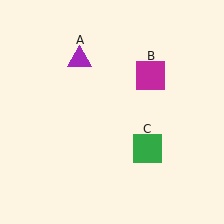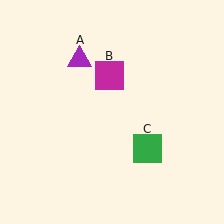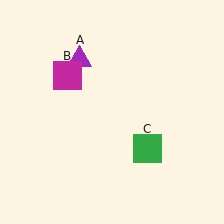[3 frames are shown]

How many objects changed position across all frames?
1 object changed position: magenta square (object B).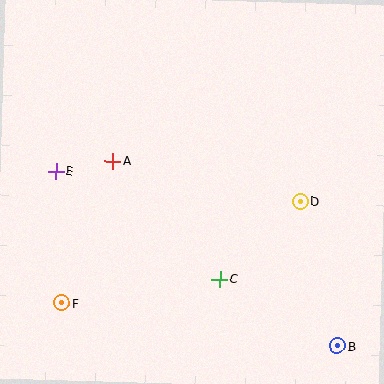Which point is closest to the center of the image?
Point A at (113, 161) is closest to the center.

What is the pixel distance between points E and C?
The distance between E and C is 196 pixels.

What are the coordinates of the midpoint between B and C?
The midpoint between B and C is at (279, 312).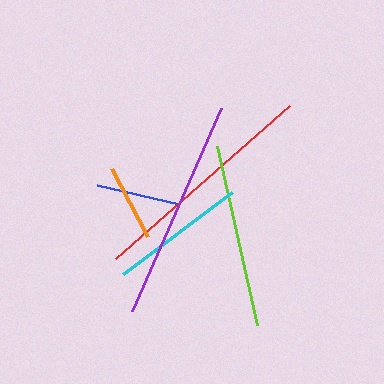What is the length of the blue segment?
The blue segment is approximately 85 pixels long.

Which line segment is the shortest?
The orange line is the shortest at approximately 77 pixels.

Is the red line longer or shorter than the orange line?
The red line is longer than the orange line.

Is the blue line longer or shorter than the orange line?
The blue line is longer than the orange line.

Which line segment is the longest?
The red line is the longest at approximately 231 pixels.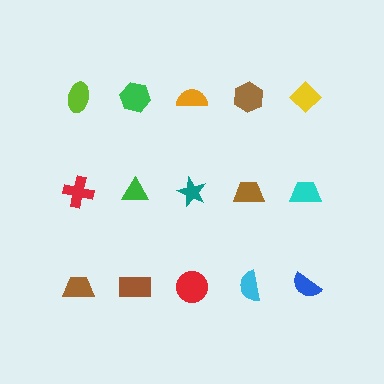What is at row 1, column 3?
An orange semicircle.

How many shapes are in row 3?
5 shapes.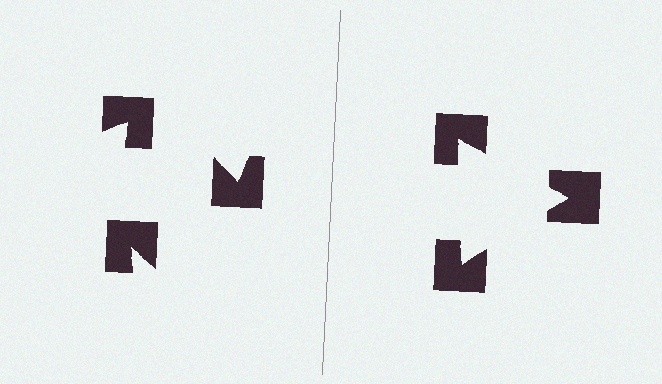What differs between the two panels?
The notched squares are positioned identically on both sides; only the wedge orientations differ. On the right they align to a triangle; on the left they are misaligned.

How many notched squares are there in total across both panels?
6 — 3 on each side.